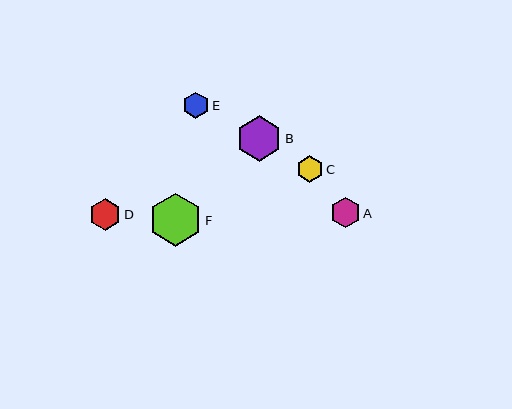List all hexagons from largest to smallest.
From largest to smallest: F, B, D, A, C, E.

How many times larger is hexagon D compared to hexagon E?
Hexagon D is approximately 1.2 times the size of hexagon E.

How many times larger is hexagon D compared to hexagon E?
Hexagon D is approximately 1.2 times the size of hexagon E.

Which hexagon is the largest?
Hexagon F is the largest with a size of approximately 53 pixels.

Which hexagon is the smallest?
Hexagon E is the smallest with a size of approximately 26 pixels.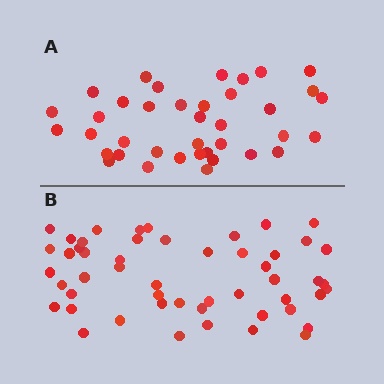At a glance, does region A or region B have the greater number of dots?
Region B (the bottom region) has more dots.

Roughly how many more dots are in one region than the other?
Region B has approximately 15 more dots than region A.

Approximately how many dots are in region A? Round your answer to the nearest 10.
About 40 dots. (The exact count is 38, which rounds to 40.)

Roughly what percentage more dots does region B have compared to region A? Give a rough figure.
About 35% more.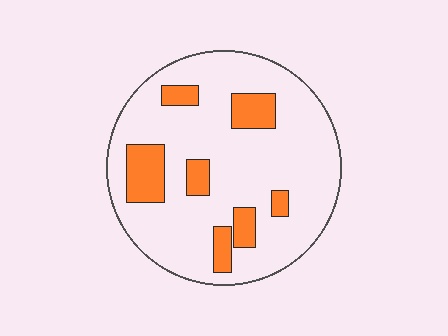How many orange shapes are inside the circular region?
7.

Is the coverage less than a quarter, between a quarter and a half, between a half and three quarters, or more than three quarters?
Less than a quarter.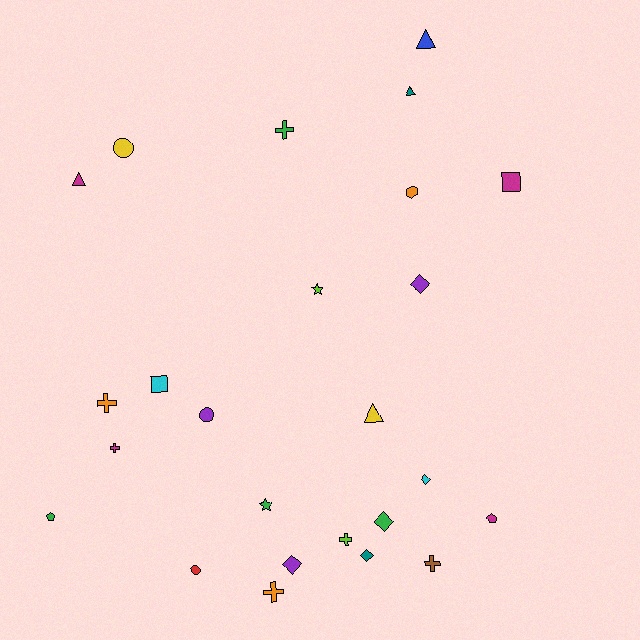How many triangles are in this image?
There are 4 triangles.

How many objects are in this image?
There are 25 objects.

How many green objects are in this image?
There are 4 green objects.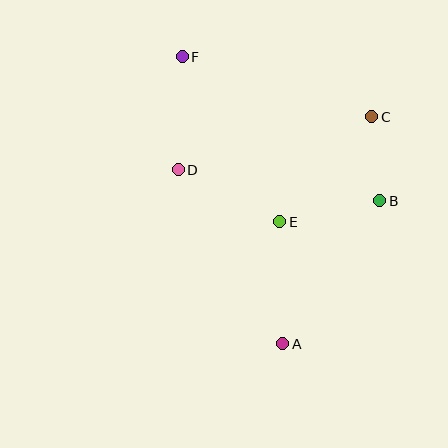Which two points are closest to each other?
Points B and C are closest to each other.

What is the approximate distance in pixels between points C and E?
The distance between C and E is approximately 139 pixels.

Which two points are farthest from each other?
Points A and F are farthest from each other.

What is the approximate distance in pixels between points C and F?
The distance between C and F is approximately 199 pixels.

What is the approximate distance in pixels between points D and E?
The distance between D and E is approximately 114 pixels.